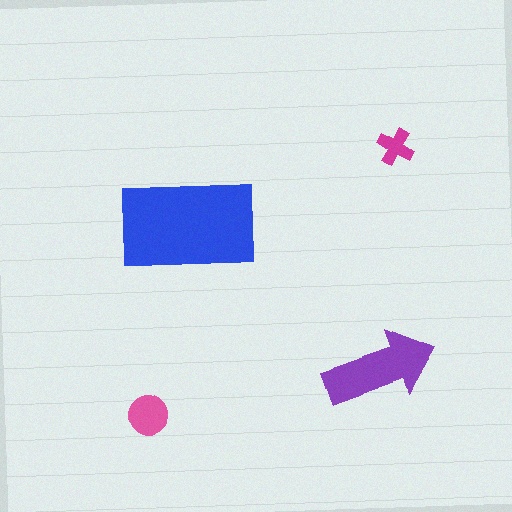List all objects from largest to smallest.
The blue rectangle, the purple arrow, the pink circle, the magenta cross.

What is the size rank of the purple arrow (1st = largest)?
2nd.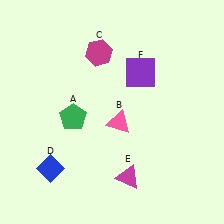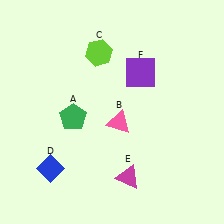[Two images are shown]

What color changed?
The hexagon (C) changed from magenta in Image 1 to lime in Image 2.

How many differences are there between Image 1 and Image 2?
There is 1 difference between the two images.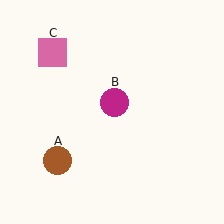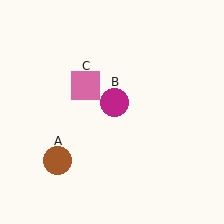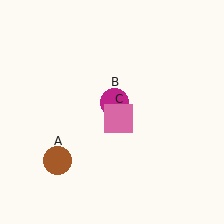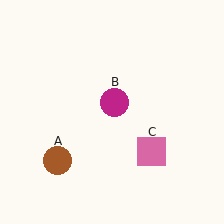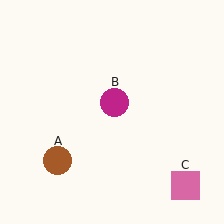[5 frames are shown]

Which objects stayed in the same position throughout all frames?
Brown circle (object A) and magenta circle (object B) remained stationary.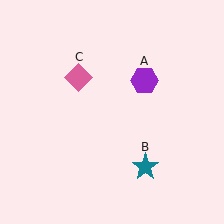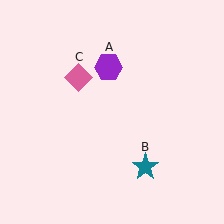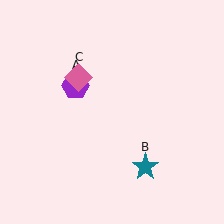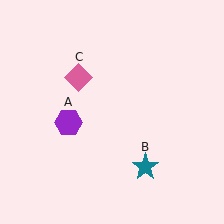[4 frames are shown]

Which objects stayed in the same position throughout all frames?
Teal star (object B) and pink diamond (object C) remained stationary.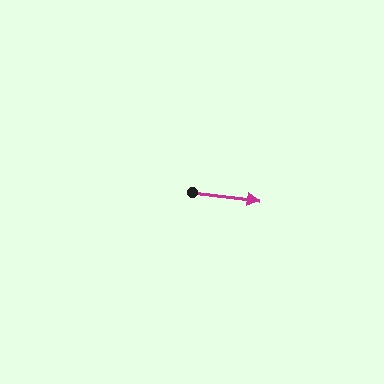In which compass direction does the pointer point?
East.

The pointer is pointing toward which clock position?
Roughly 3 o'clock.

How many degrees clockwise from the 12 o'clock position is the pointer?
Approximately 97 degrees.